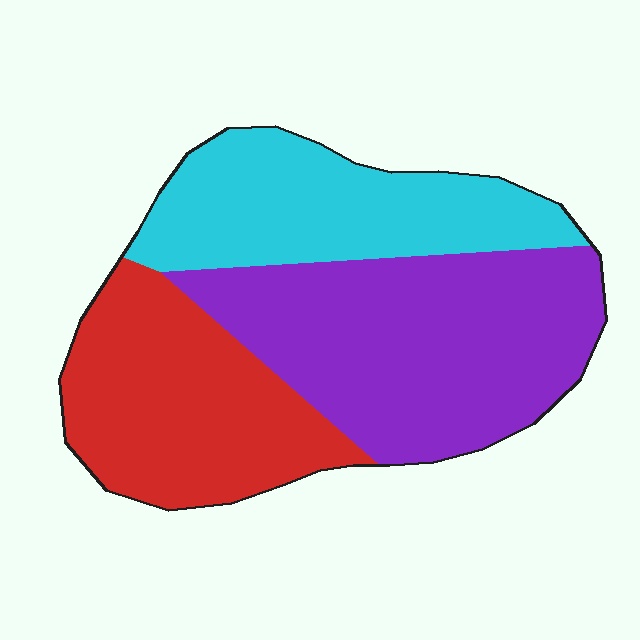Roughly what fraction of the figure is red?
Red takes up about one third (1/3) of the figure.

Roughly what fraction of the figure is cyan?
Cyan takes up about one quarter (1/4) of the figure.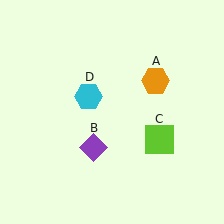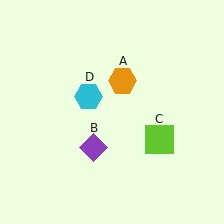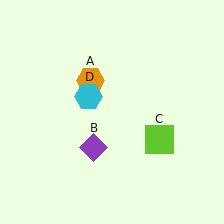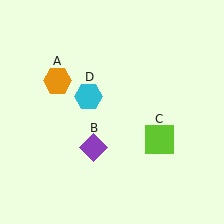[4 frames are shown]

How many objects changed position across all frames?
1 object changed position: orange hexagon (object A).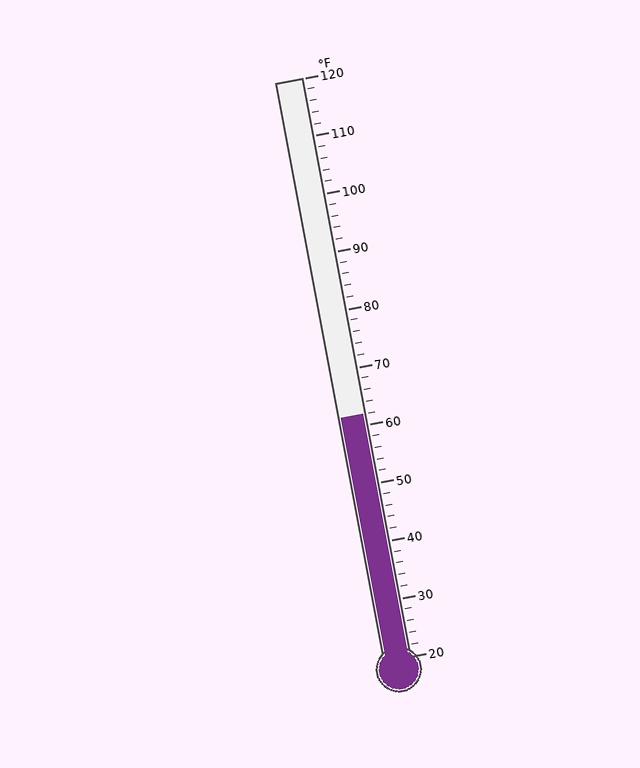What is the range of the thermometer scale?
The thermometer scale ranges from 20°F to 120°F.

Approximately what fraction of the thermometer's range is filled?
The thermometer is filled to approximately 40% of its range.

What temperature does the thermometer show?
The thermometer shows approximately 62°F.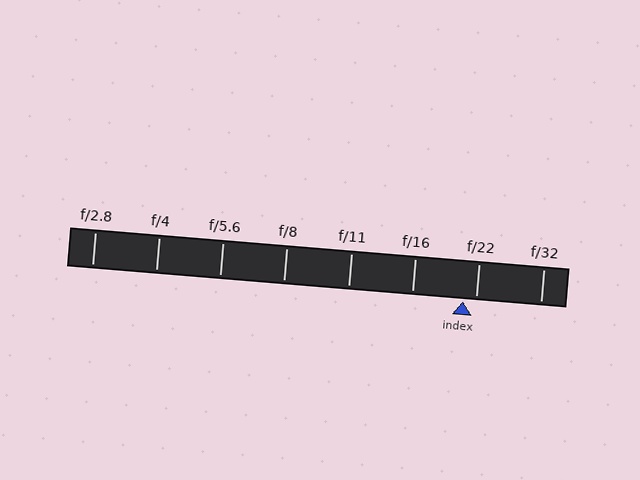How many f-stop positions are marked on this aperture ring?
There are 8 f-stop positions marked.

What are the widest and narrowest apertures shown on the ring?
The widest aperture shown is f/2.8 and the narrowest is f/32.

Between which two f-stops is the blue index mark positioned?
The index mark is between f/16 and f/22.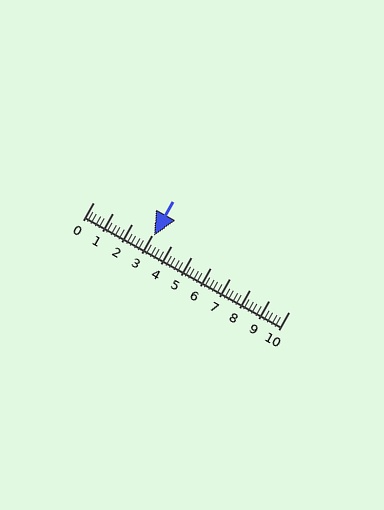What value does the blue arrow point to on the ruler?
The blue arrow points to approximately 3.1.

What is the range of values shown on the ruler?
The ruler shows values from 0 to 10.